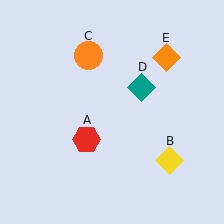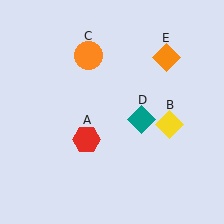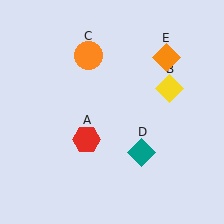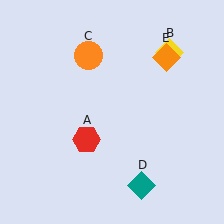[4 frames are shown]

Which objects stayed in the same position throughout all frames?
Red hexagon (object A) and orange circle (object C) and orange diamond (object E) remained stationary.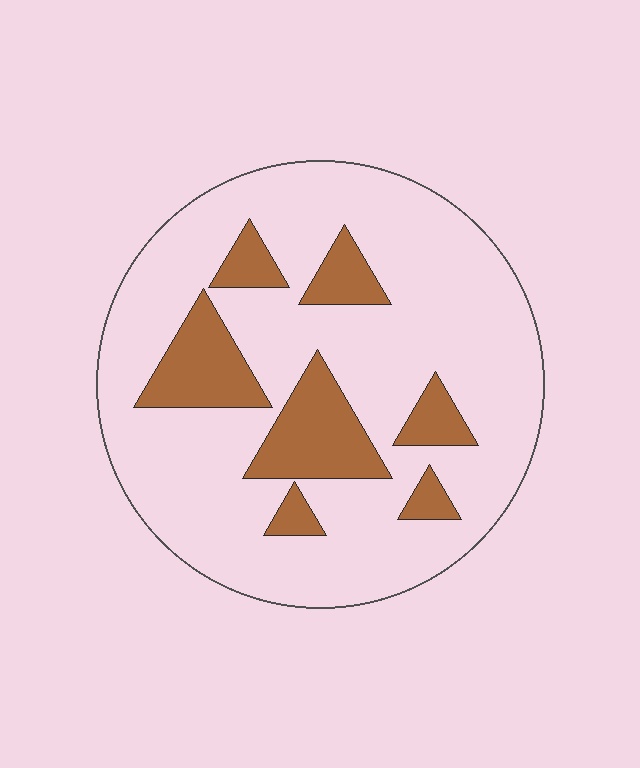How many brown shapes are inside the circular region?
7.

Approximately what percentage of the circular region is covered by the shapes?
Approximately 20%.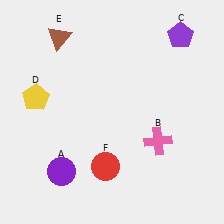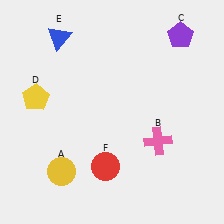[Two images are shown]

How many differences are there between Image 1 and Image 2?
There are 2 differences between the two images.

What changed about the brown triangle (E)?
In Image 1, E is brown. In Image 2, it changed to blue.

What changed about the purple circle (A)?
In Image 1, A is purple. In Image 2, it changed to yellow.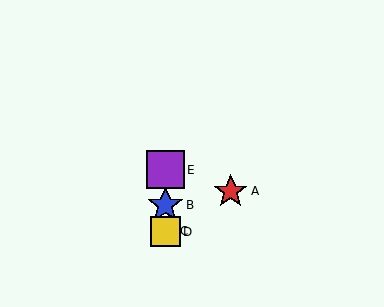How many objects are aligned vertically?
4 objects (B, C, D, E) are aligned vertically.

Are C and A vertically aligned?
No, C is at x≈165 and A is at x≈231.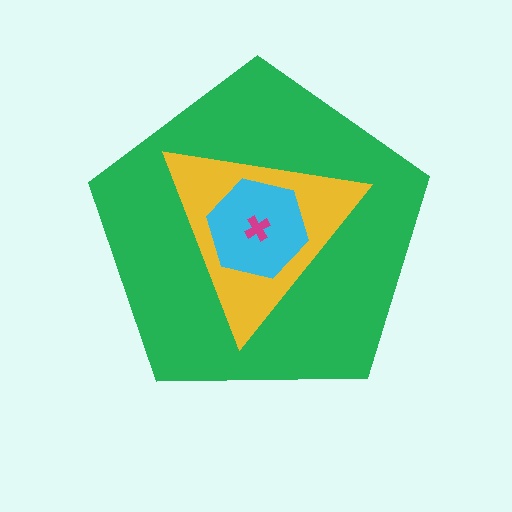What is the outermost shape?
The green pentagon.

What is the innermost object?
The magenta cross.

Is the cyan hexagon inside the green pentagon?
Yes.